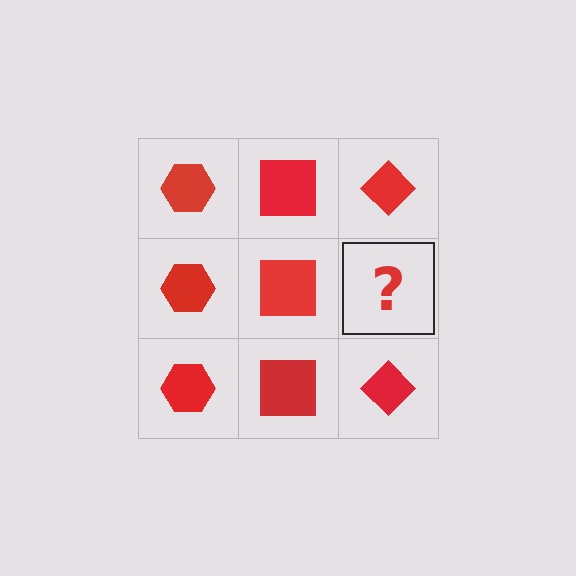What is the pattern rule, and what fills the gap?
The rule is that each column has a consistent shape. The gap should be filled with a red diamond.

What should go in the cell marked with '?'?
The missing cell should contain a red diamond.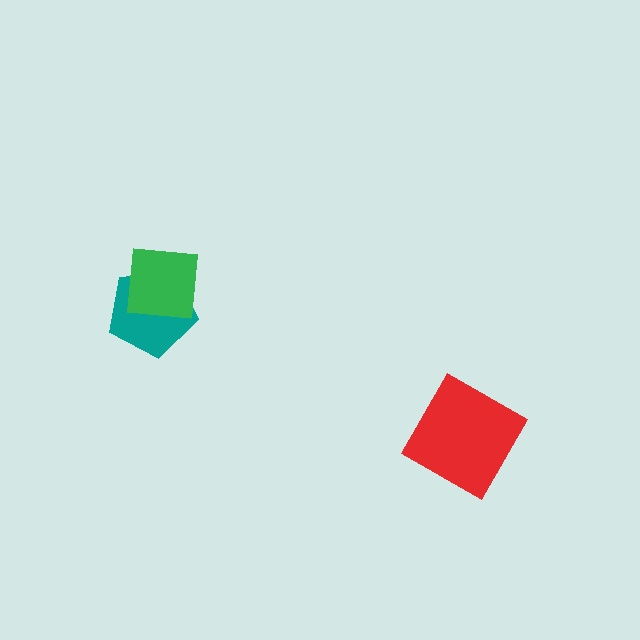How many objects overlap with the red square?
0 objects overlap with the red square.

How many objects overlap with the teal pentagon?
1 object overlaps with the teal pentagon.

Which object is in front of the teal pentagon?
The green square is in front of the teal pentagon.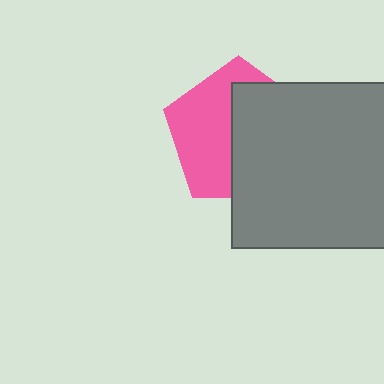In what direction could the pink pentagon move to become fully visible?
The pink pentagon could move left. That would shift it out from behind the gray square entirely.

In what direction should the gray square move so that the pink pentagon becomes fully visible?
The gray square should move right. That is the shortest direction to clear the overlap and leave the pink pentagon fully visible.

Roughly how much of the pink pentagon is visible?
About half of it is visible (roughly 48%).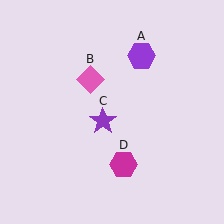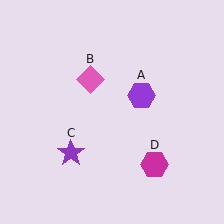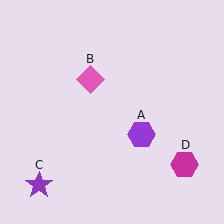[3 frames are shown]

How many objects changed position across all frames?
3 objects changed position: purple hexagon (object A), purple star (object C), magenta hexagon (object D).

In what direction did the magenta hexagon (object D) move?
The magenta hexagon (object D) moved right.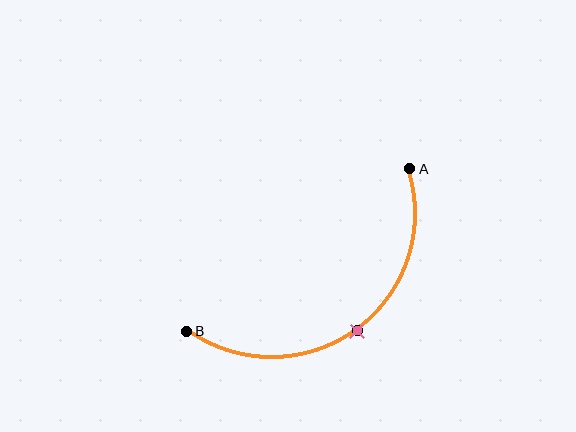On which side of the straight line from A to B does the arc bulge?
The arc bulges below and to the right of the straight line connecting A and B.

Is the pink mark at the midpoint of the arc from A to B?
Yes. The pink mark lies on the arc at equal arc-length from both A and B — it is the arc midpoint.